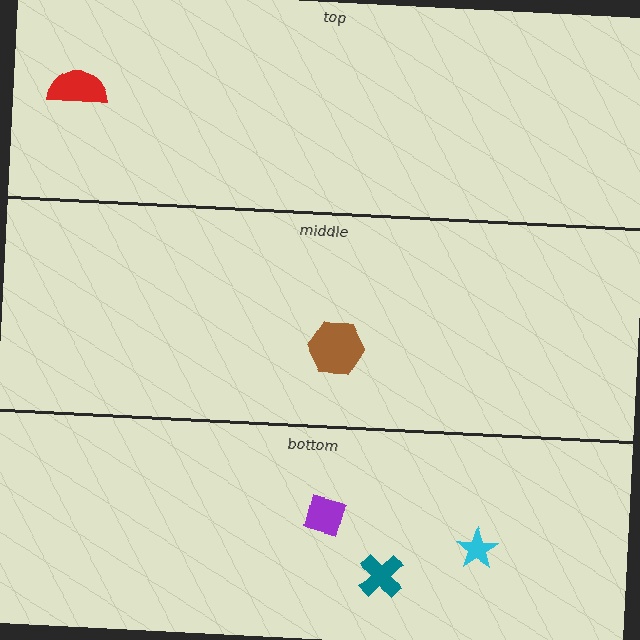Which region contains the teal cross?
The bottom region.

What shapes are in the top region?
The red semicircle.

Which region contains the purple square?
The bottom region.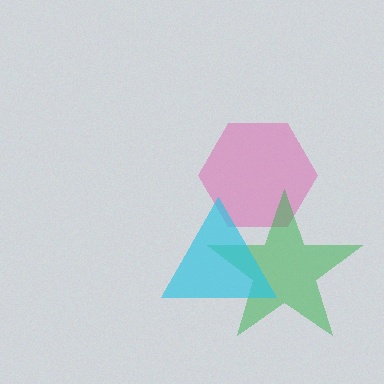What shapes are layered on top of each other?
The layered shapes are: a pink hexagon, a green star, a cyan triangle.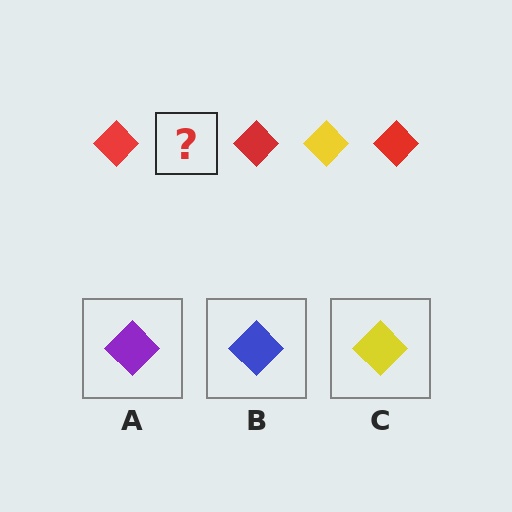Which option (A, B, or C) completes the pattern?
C.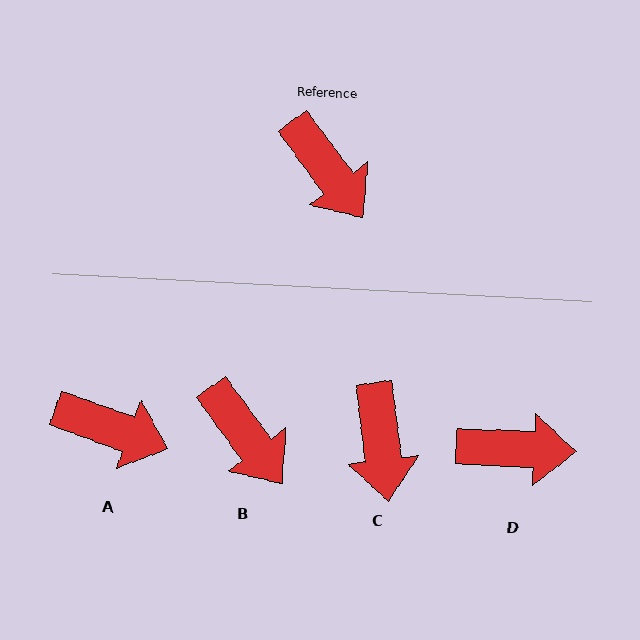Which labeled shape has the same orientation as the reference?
B.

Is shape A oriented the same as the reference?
No, it is off by about 34 degrees.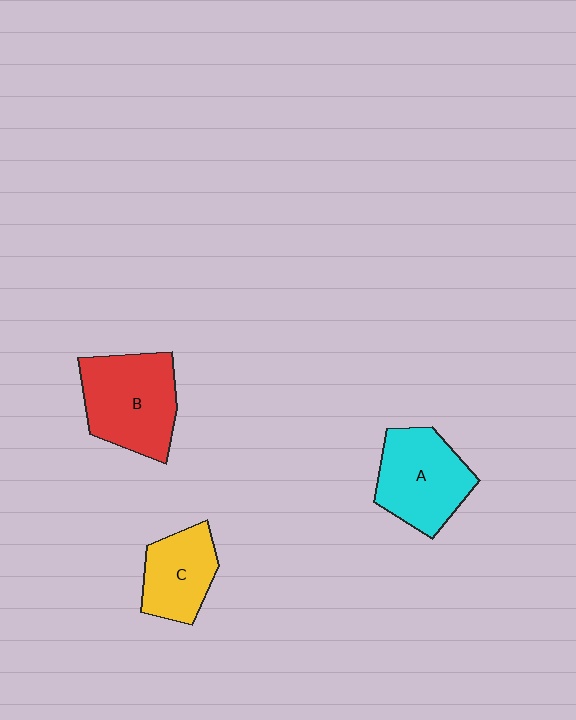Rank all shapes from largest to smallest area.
From largest to smallest: B (red), A (cyan), C (yellow).